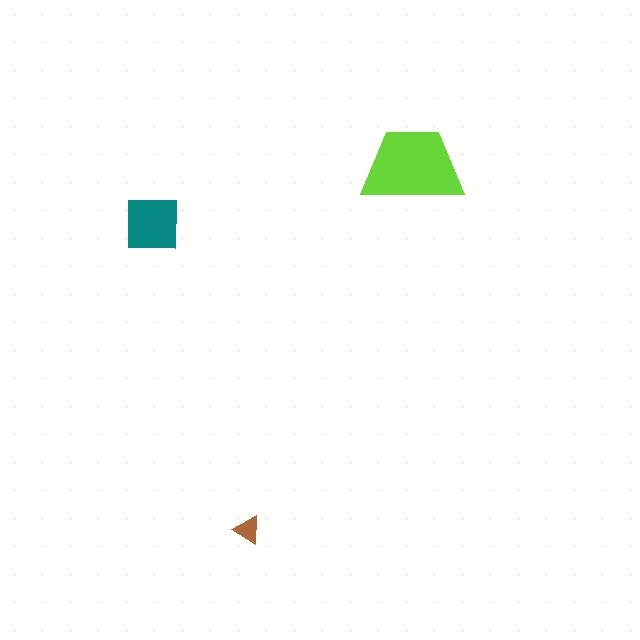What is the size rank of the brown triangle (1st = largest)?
3rd.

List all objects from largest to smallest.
The lime trapezoid, the teal square, the brown triangle.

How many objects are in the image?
There are 3 objects in the image.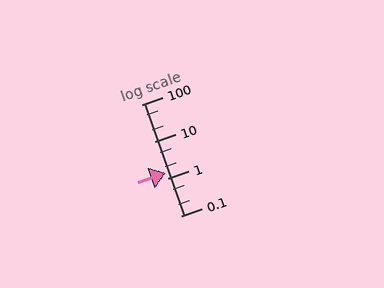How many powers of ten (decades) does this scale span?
The scale spans 3 decades, from 0.1 to 100.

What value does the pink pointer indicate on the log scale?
The pointer indicates approximately 1.4.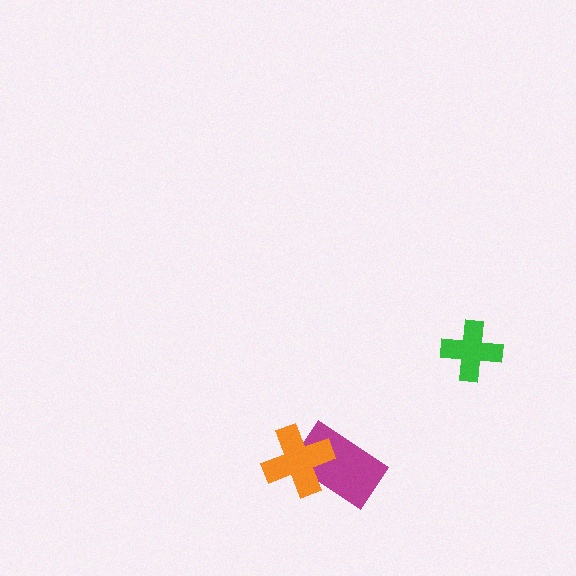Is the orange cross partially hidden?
No, no other shape covers it.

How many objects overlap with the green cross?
0 objects overlap with the green cross.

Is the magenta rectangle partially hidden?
Yes, it is partially covered by another shape.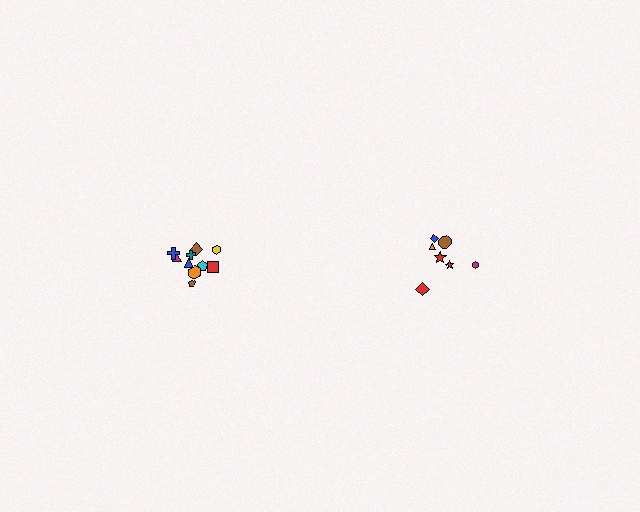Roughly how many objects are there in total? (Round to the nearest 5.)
Roughly 15 objects in total.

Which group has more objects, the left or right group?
The left group.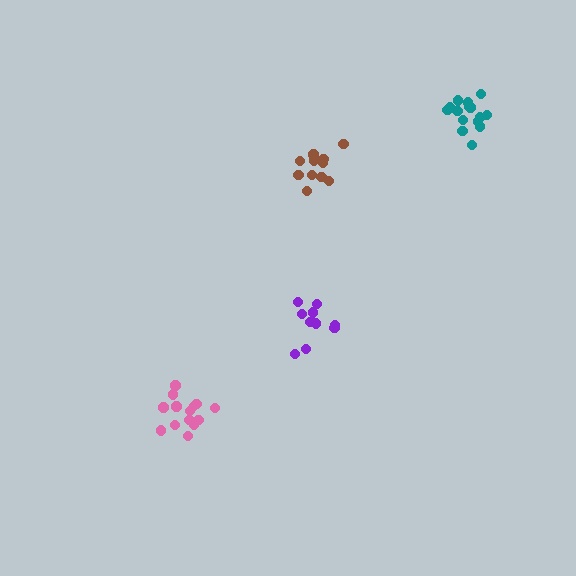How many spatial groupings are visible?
There are 4 spatial groupings.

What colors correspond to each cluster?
The clusters are colored: pink, teal, purple, brown.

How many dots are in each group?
Group 1: 15 dots, Group 2: 15 dots, Group 3: 11 dots, Group 4: 12 dots (53 total).